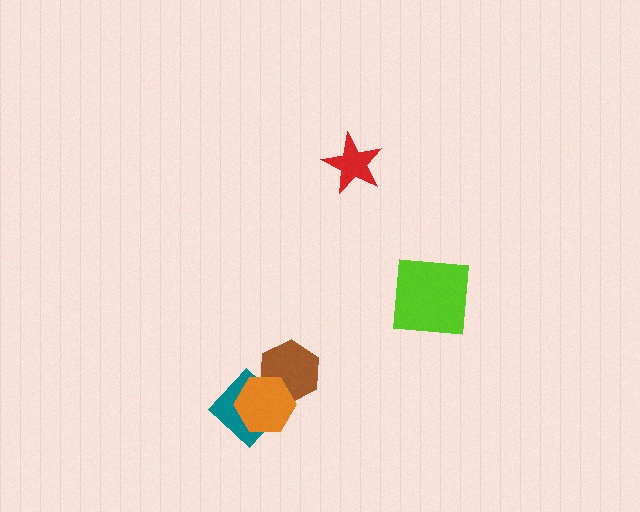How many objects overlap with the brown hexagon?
2 objects overlap with the brown hexagon.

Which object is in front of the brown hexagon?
The orange hexagon is in front of the brown hexagon.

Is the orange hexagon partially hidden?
No, no other shape covers it.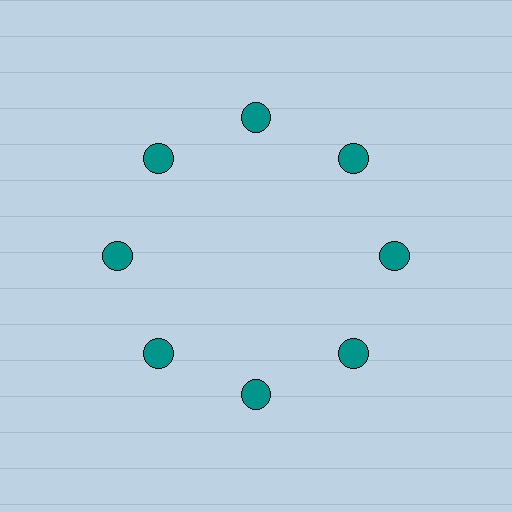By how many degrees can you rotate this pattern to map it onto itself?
The pattern maps onto itself every 45 degrees of rotation.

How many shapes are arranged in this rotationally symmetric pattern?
There are 8 shapes, arranged in 8 groups of 1.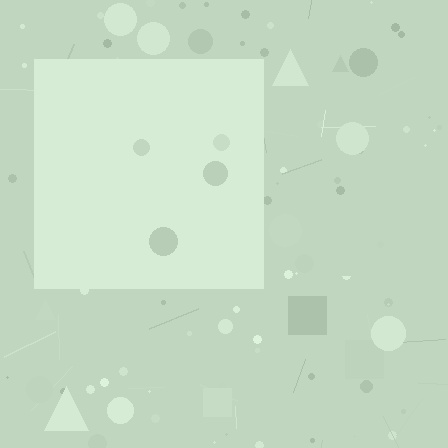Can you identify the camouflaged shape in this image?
The camouflaged shape is a square.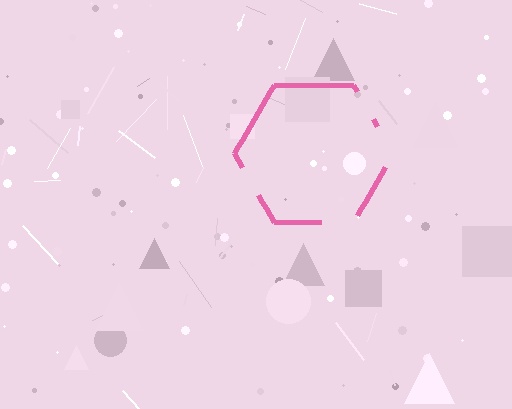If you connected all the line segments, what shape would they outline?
They would outline a hexagon.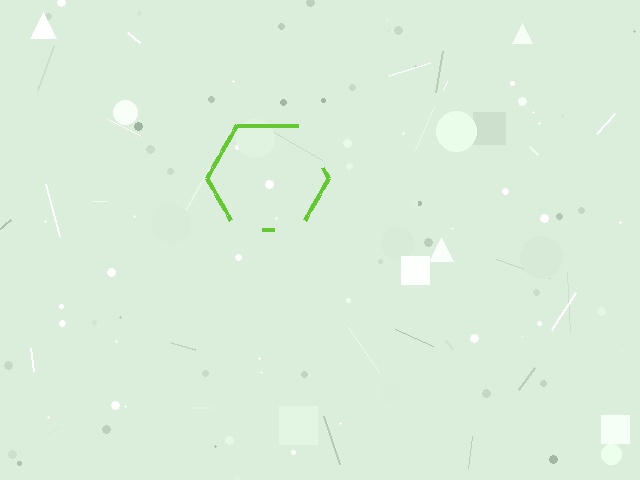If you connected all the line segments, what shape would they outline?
They would outline a hexagon.